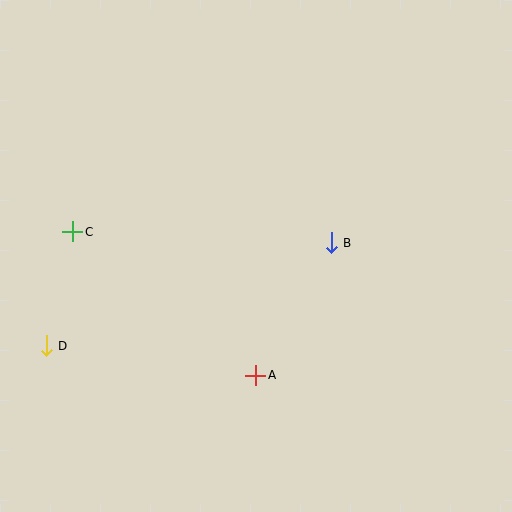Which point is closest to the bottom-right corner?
Point A is closest to the bottom-right corner.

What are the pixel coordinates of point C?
Point C is at (73, 232).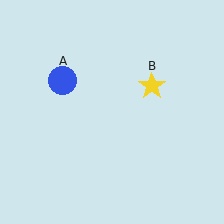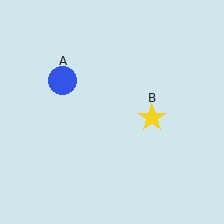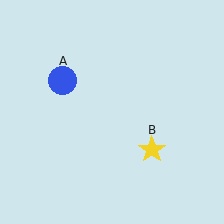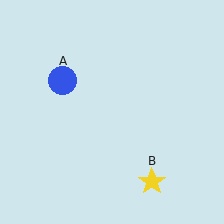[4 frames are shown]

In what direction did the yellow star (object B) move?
The yellow star (object B) moved down.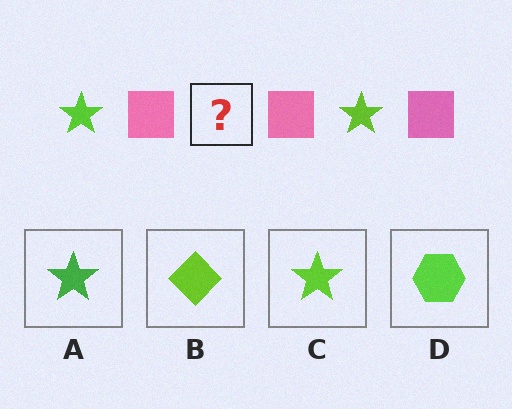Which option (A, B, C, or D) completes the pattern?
C.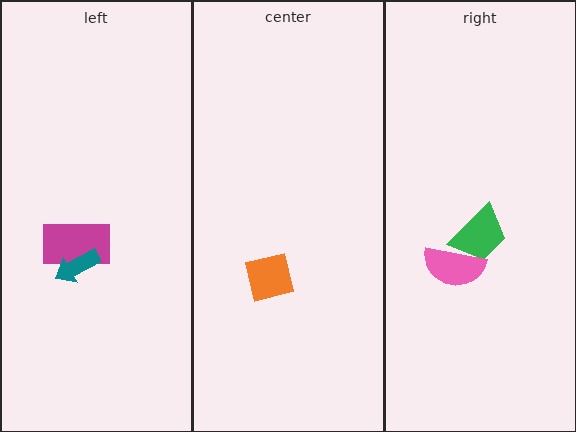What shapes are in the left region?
The magenta rectangle, the teal arrow.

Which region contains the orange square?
The center region.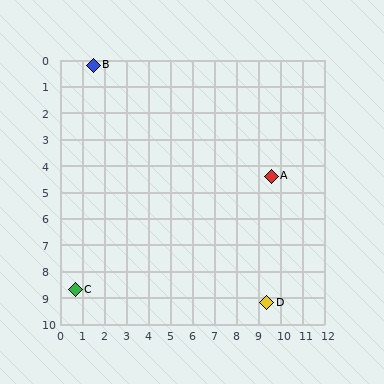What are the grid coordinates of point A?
Point A is at approximately (9.6, 4.4).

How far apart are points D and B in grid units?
Points D and B are about 12.0 grid units apart.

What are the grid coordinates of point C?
Point C is at approximately (0.7, 8.7).